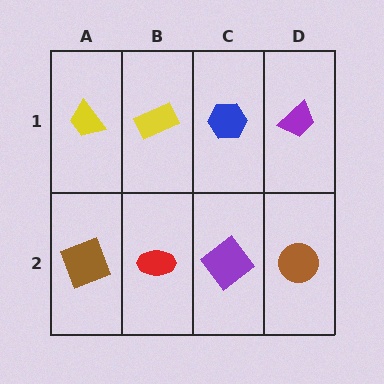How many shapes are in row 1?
4 shapes.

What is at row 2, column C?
A purple diamond.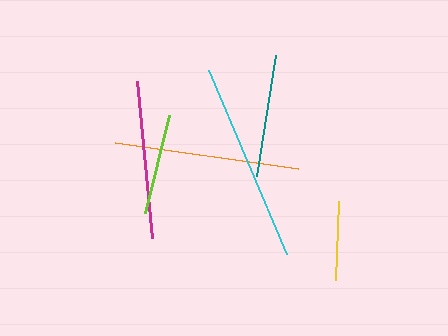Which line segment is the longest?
The cyan line is the longest at approximately 199 pixels.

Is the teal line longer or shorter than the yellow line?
The teal line is longer than the yellow line.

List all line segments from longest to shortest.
From longest to shortest: cyan, orange, magenta, teal, lime, yellow.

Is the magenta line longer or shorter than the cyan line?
The cyan line is longer than the magenta line.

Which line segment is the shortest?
The yellow line is the shortest at approximately 78 pixels.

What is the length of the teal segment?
The teal segment is approximately 122 pixels long.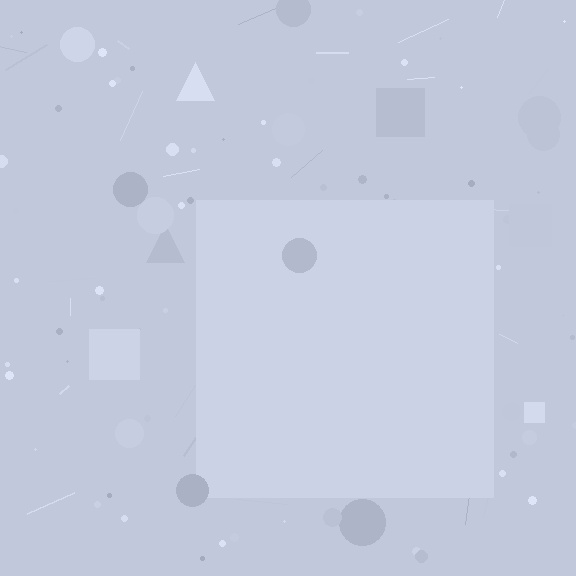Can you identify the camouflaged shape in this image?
The camouflaged shape is a square.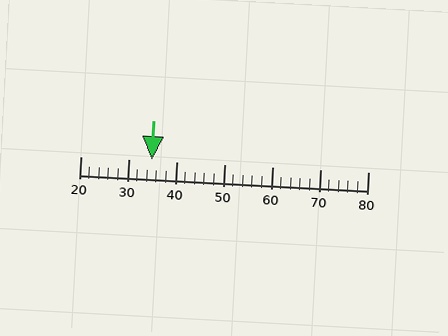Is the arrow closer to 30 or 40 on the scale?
The arrow is closer to 30.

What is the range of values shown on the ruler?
The ruler shows values from 20 to 80.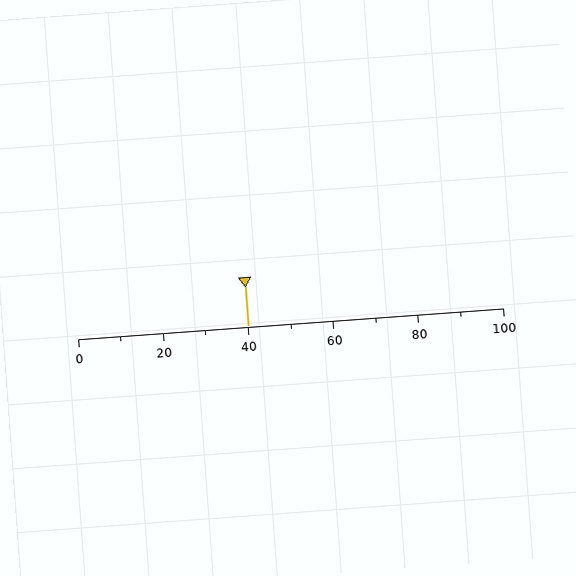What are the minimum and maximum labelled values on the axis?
The axis runs from 0 to 100.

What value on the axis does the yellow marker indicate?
The marker indicates approximately 40.